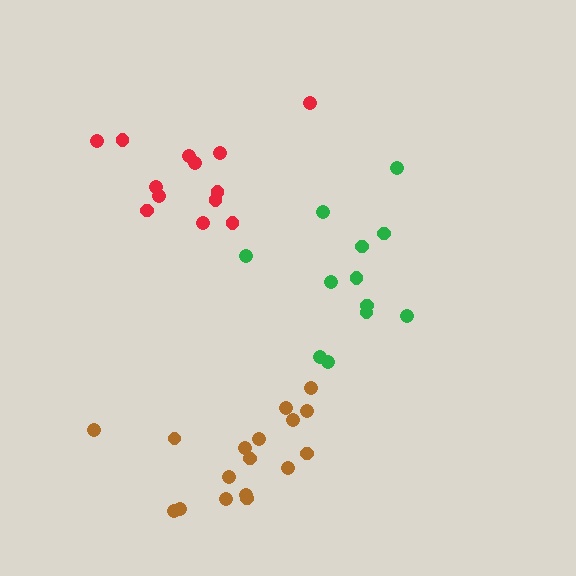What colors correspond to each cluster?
The clusters are colored: green, brown, red.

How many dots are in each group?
Group 1: 12 dots, Group 2: 17 dots, Group 3: 13 dots (42 total).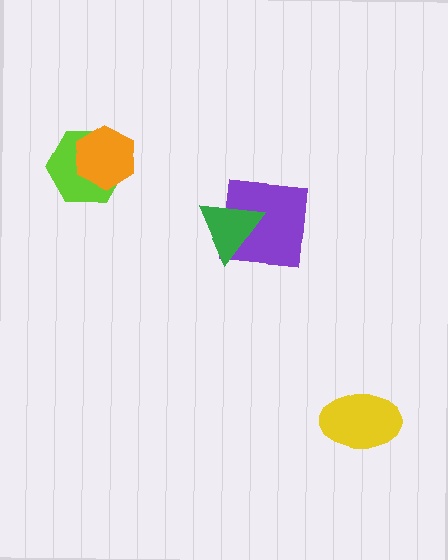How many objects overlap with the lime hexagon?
1 object overlaps with the lime hexagon.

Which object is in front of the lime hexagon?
The orange hexagon is in front of the lime hexagon.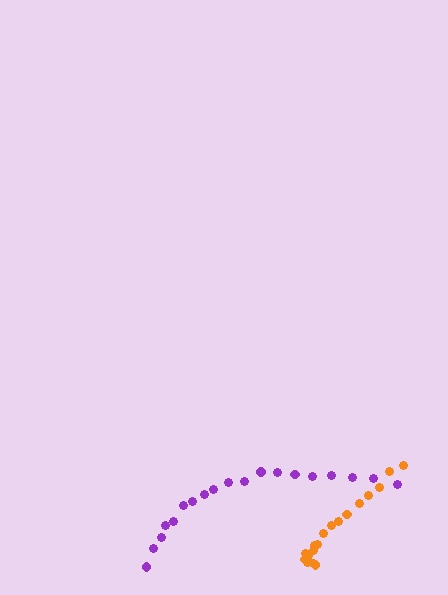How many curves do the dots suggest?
There are 2 distinct paths.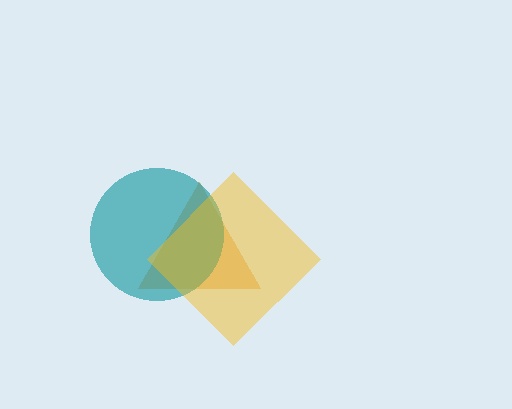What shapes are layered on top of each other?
The layered shapes are: an orange triangle, a teal circle, a yellow diamond.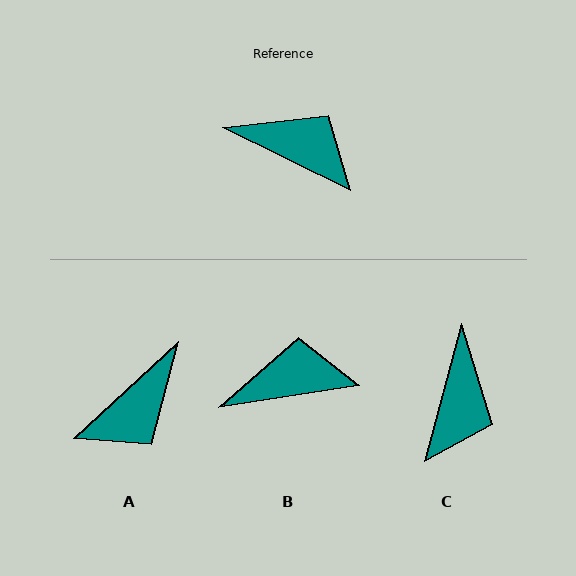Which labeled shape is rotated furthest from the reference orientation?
A, about 111 degrees away.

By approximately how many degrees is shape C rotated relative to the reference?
Approximately 79 degrees clockwise.